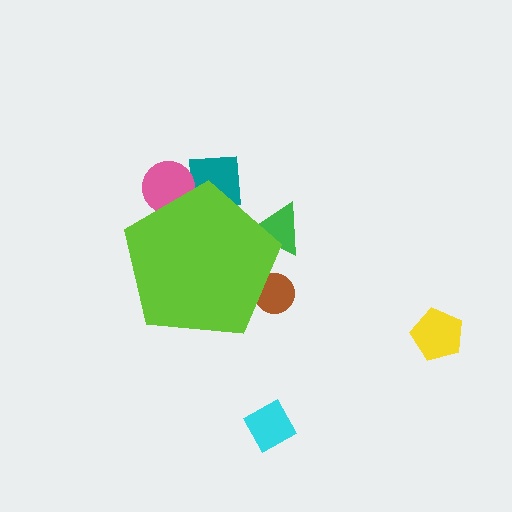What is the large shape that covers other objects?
A lime pentagon.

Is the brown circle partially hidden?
Yes, the brown circle is partially hidden behind the lime pentagon.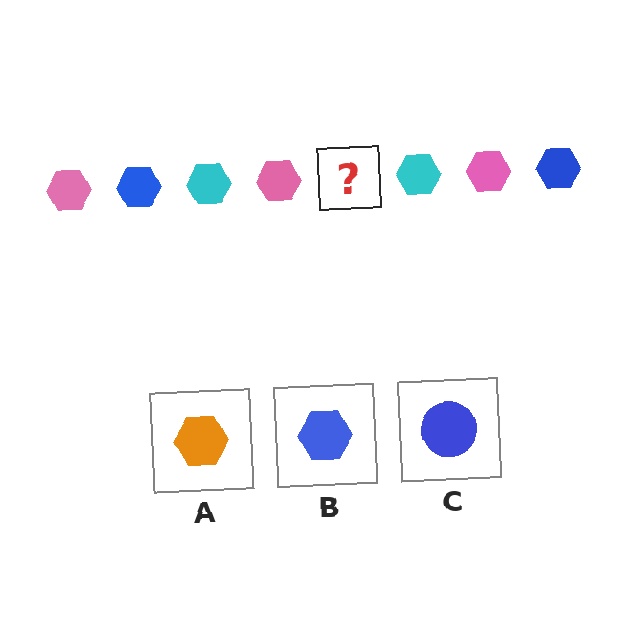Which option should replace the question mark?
Option B.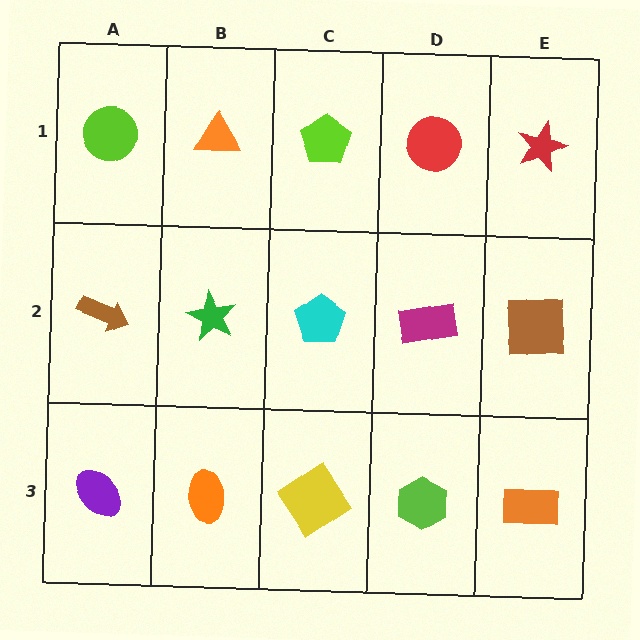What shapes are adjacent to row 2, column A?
A lime circle (row 1, column A), a purple ellipse (row 3, column A), a green star (row 2, column B).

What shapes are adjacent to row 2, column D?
A red circle (row 1, column D), a lime hexagon (row 3, column D), a cyan pentagon (row 2, column C), a brown square (row 2, column E).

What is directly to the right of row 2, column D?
A brown square.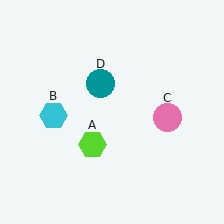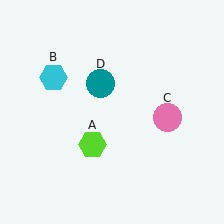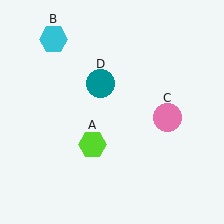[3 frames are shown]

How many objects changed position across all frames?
1 object changed position: cyan hexagon (object B).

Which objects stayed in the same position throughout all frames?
Lime hexagon (object A) and pink circle (object C) and teal circle (object D) remained stationary.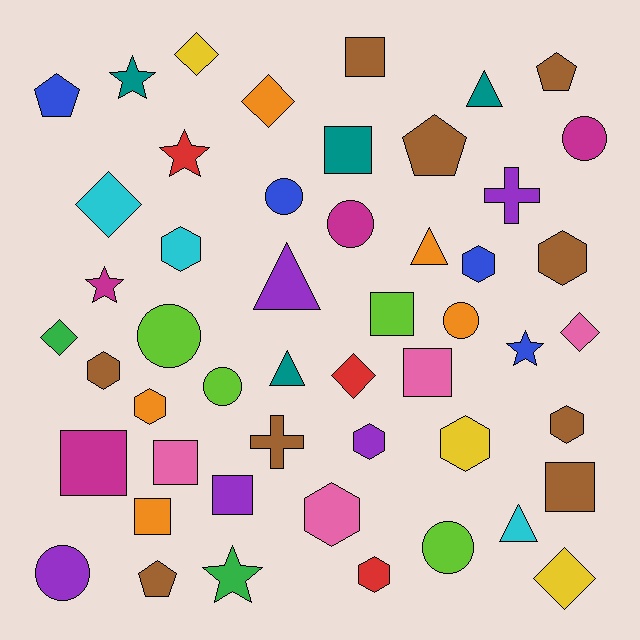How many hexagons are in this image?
There are 10 hexagons.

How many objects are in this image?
There are 50 objects.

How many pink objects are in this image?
There are 4 pink objects.